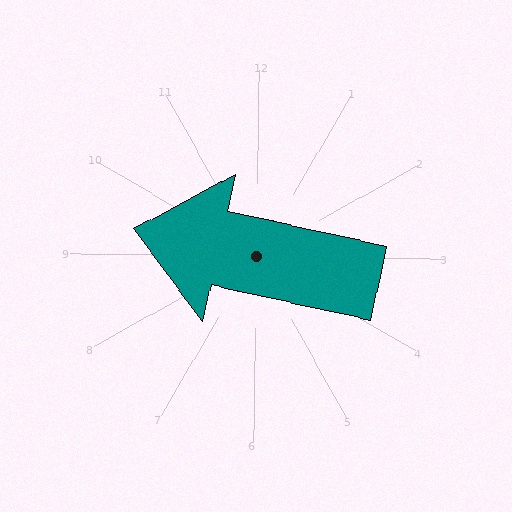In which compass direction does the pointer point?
West.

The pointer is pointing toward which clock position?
Roughly 9 o'clock.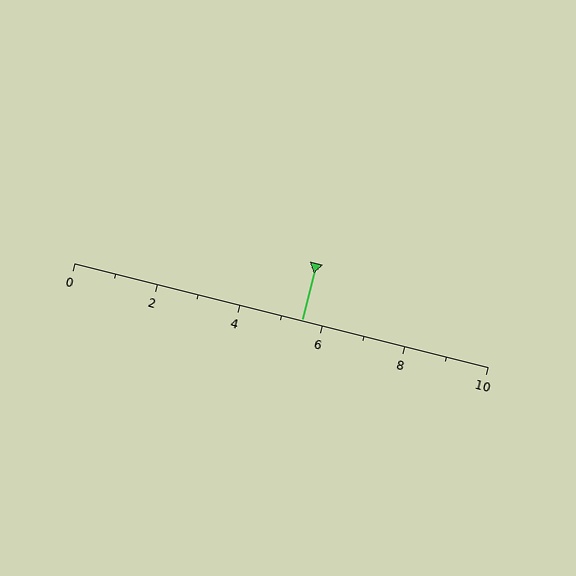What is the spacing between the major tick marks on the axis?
The major ticks are spaced 2 apart.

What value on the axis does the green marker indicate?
The marker indicates approximately 5.5.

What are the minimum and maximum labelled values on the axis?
The axis runs from 0 to 10.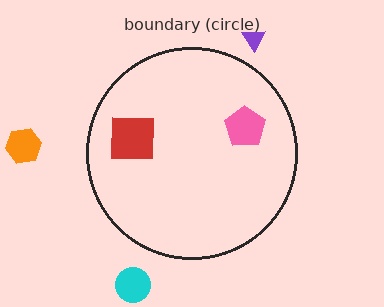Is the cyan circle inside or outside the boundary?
Outside.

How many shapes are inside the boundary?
2 inside, 3 outside.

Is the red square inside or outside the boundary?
Inside.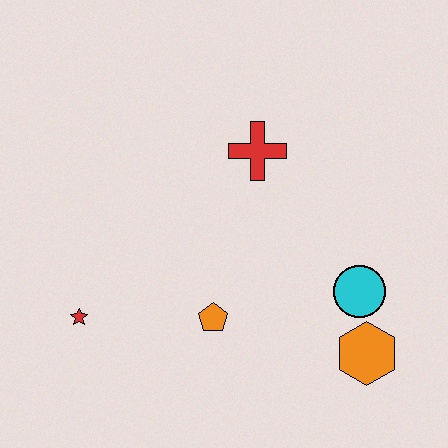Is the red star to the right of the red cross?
No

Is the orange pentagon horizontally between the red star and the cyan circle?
Yes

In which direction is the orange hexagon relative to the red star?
The orange hexagon is to the right of the red star.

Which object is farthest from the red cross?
The red star is farthest from the red cross.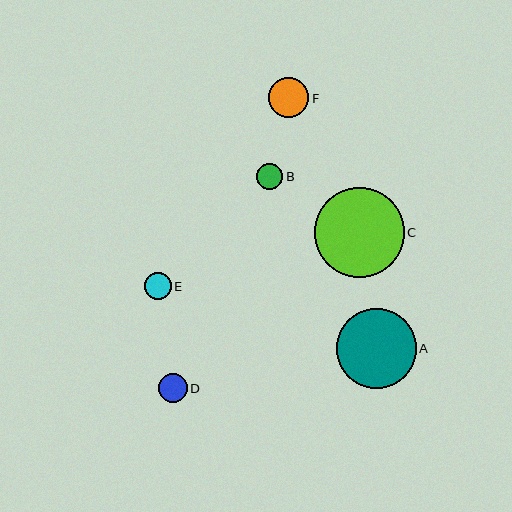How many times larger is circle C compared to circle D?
Circle C is approximately 3.1 times the size of circle D.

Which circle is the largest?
Circle C is the largest with a size of approximately 90 pixels.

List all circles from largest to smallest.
From largest to smallest: C, A, F, D, E, B.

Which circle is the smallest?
Circle B is the smallest with a size of approximately 26 pixels.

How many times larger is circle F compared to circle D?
Circle F is approximately 1.4 times the size of circle D.